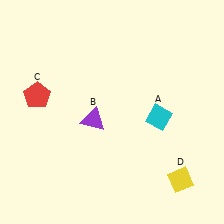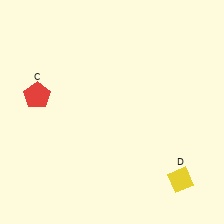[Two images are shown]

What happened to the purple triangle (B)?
The purple triangle (B) was removed in Image 2. It was in the bottom-left area of Image 1.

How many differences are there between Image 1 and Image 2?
There are 2 differences between the two images.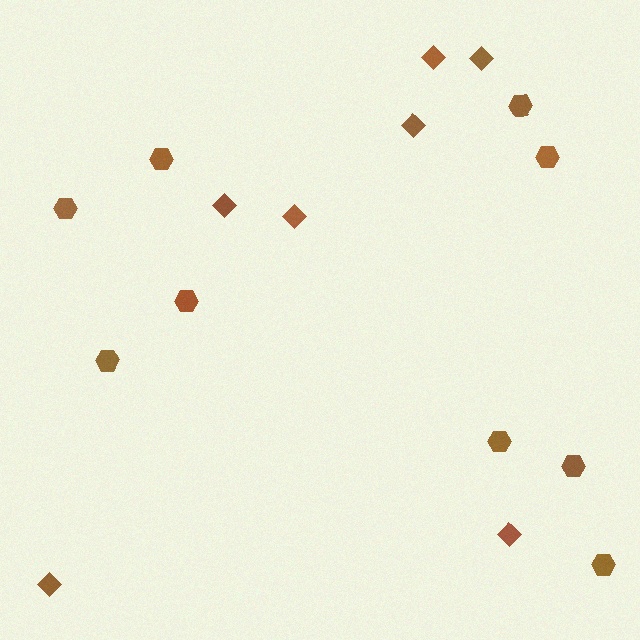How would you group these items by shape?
There are 2 groups: one group of hexagons (9) and one group of diamonds (7).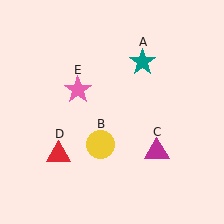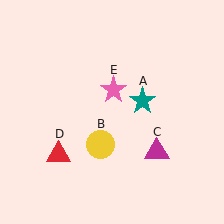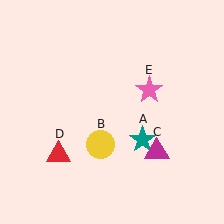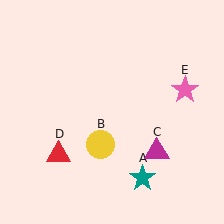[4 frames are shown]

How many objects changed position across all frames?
2 objects changed position: teal star (object A), pink star (object E).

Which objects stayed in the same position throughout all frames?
Yellow circle (object B) and magenta triangle (object C) and red triangle (object D) remained stationary.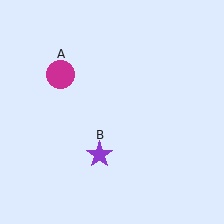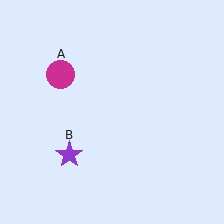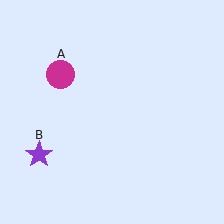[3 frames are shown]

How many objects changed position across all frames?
1 object changed position: purple star (object B).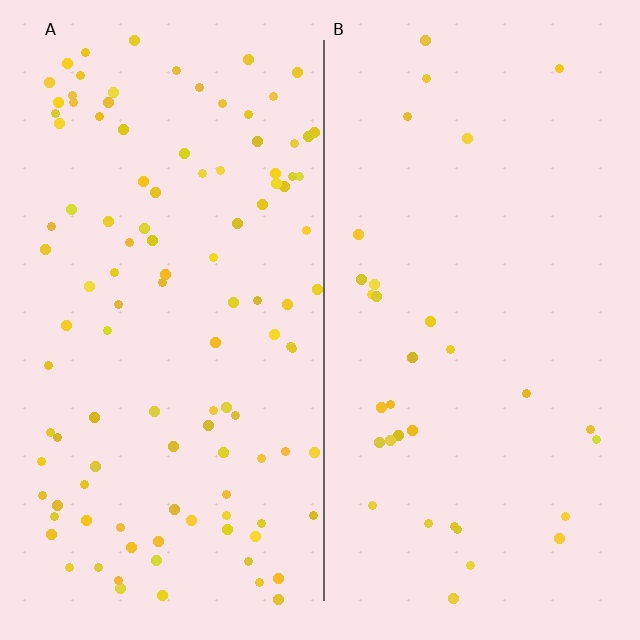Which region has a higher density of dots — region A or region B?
A (the left).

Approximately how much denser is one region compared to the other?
Approximately 3.4× — region A over region B.